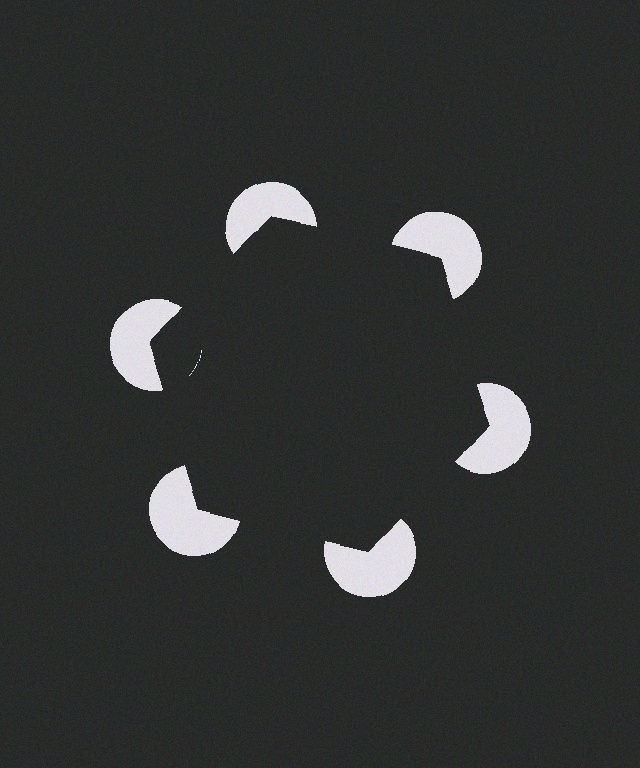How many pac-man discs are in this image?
There are 6 — one at each vertex of the illusory hexagon.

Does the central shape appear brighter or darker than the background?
It typically appears slightly darker than the background, even though no actual brightness change is drawn.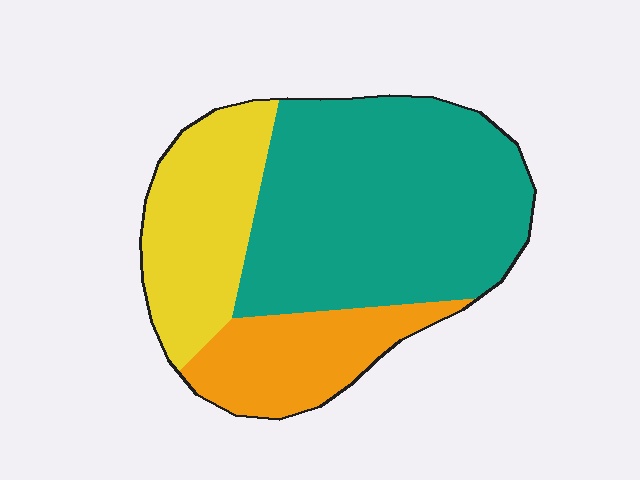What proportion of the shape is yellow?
Yellow covers 25% of the shape.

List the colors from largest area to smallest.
From largest to smallest: teal, yellow, orange.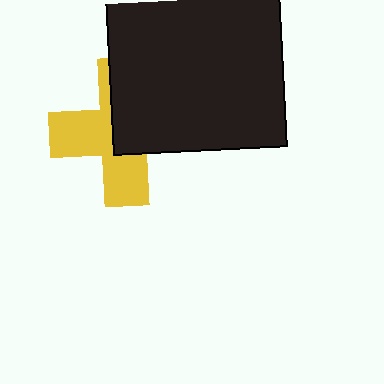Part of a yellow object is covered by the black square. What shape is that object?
It is a cross.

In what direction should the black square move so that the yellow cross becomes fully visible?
The black square should move toward the upper-right. That is the shortest direction to clear the overlap and leave the yellow cross fully visible.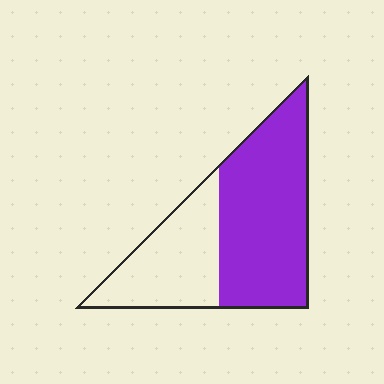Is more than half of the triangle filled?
Yes.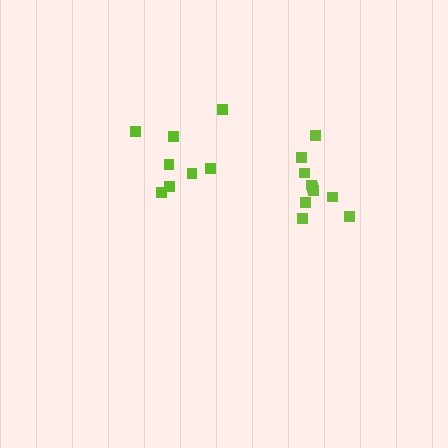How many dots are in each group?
Group 1: 10 dots, Group 2: 8 dots (18 total).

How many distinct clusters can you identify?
There are 2 distinct clusters.